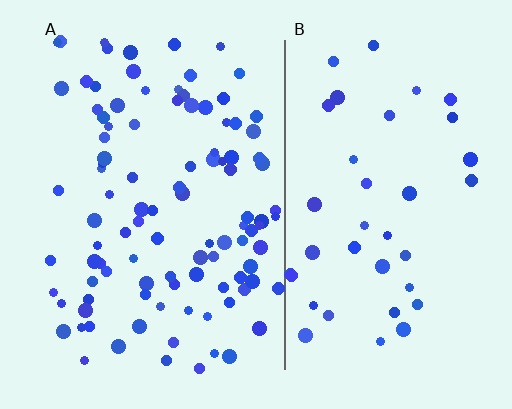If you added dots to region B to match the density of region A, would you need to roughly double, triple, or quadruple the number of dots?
Approximately triple.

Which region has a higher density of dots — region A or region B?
A (the left).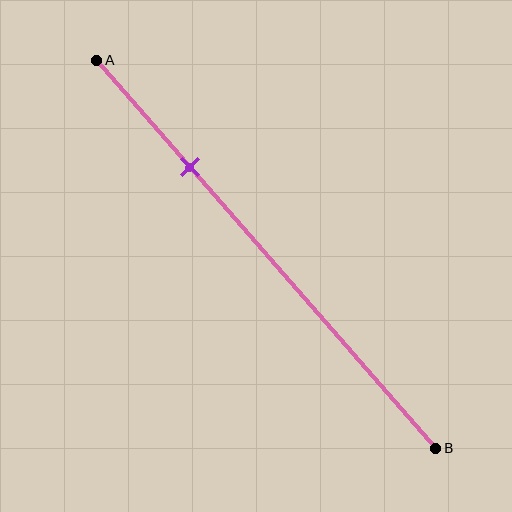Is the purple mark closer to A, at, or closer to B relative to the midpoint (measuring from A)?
The purple mark is closer to point A than the midpoint of segment AB.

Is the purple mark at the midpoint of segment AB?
No, the mark is at about 30% from A, not at the 50% midpoint.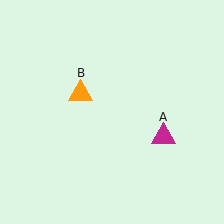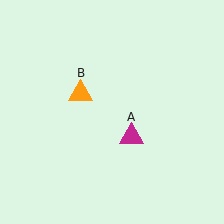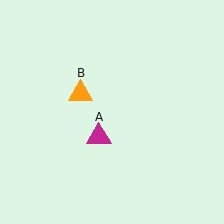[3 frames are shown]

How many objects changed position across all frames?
1 object changed position: magenta triangle (object A).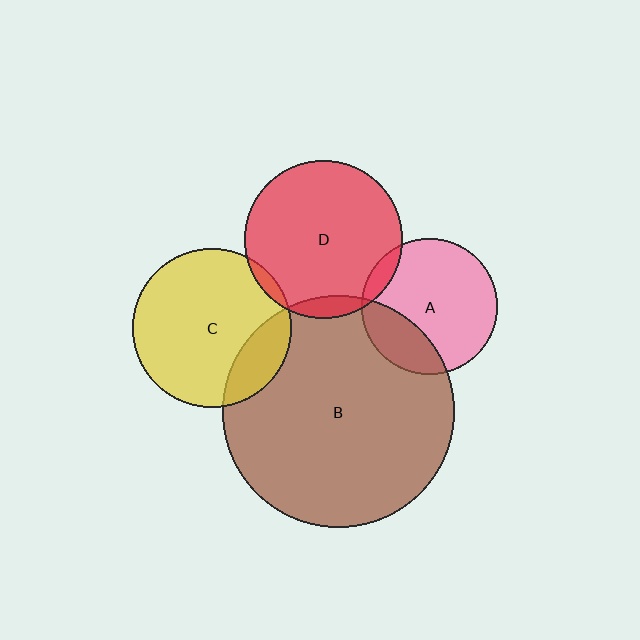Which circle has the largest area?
Circle B (brown).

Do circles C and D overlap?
Yes.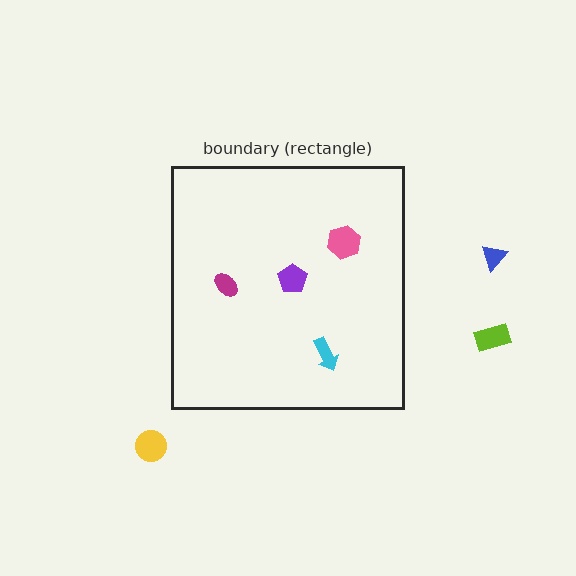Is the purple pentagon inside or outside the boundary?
Inside.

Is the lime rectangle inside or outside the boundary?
Outside.